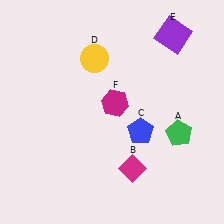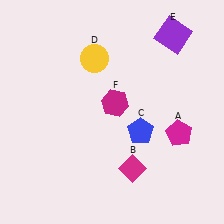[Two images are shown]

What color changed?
The pentagon (A) changed from green in Image 1 to magenta in Image 2.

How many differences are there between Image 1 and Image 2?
There is 1 difference between the two images.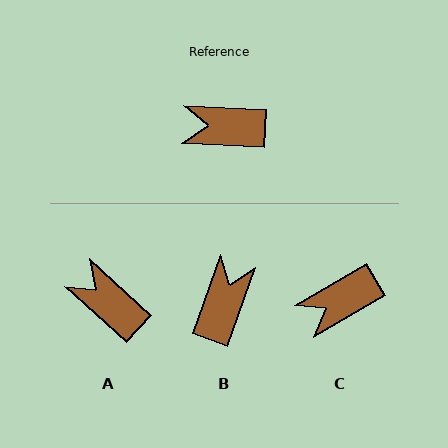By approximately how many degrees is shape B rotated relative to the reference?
Approximately 107 degrees clockwise.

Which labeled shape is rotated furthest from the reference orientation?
B, about 107 degrees away.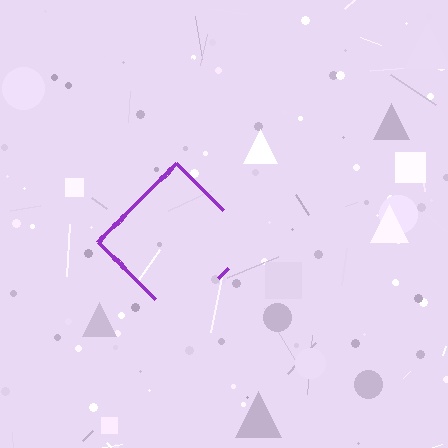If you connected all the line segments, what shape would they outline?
They would outline a diamond.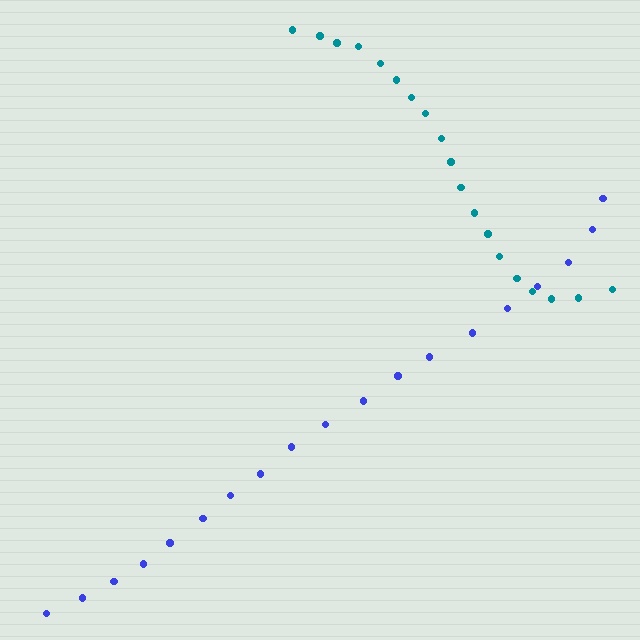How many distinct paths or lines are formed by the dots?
There are 2 distinct paths.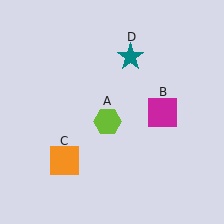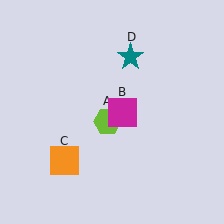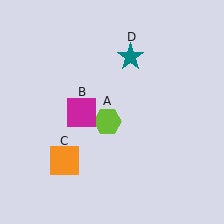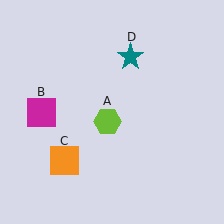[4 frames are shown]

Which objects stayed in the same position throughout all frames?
Lime hexagon (object A) and orange square (object C) and teal star (object D) remained stationary.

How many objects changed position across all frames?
1 object changed position: magenta square (object B).